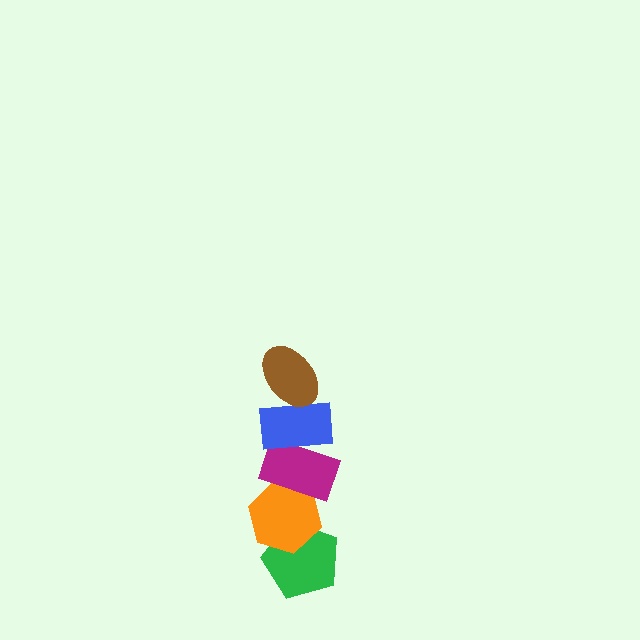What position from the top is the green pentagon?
The green pentagon is 5th from the top.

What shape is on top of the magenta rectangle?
The blue rectangle is on top of the magenta rectangle.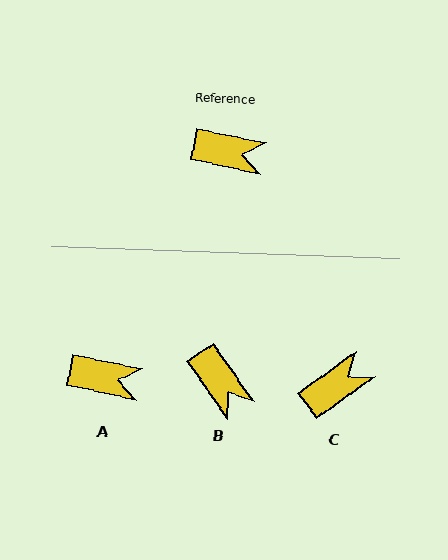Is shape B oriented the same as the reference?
No, it is off by about 43 degrees.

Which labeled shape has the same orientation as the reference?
A.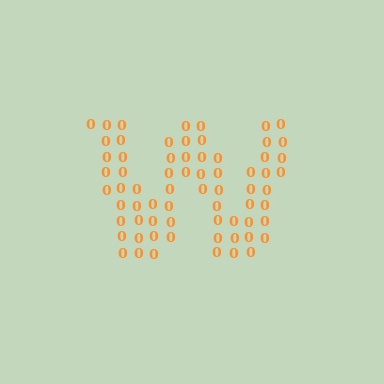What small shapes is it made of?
It is made of small digit 0's.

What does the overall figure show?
The overall figure shows the letter W.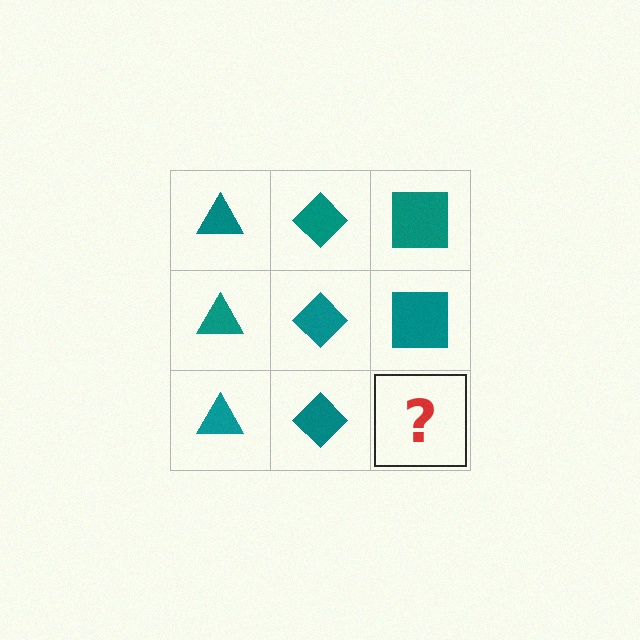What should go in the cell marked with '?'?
The missing cell should contain a teal square.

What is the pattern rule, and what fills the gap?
The rule is that each column has a consistent shape. The gap should be filled with a teal square.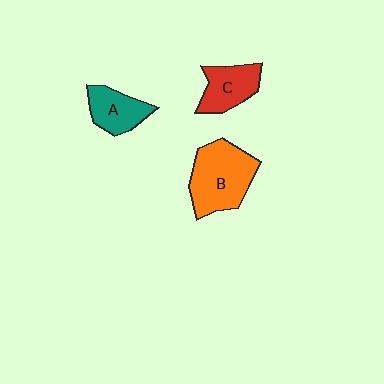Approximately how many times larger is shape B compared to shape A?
Approximately 1.8 times.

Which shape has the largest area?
Shape B (orange).